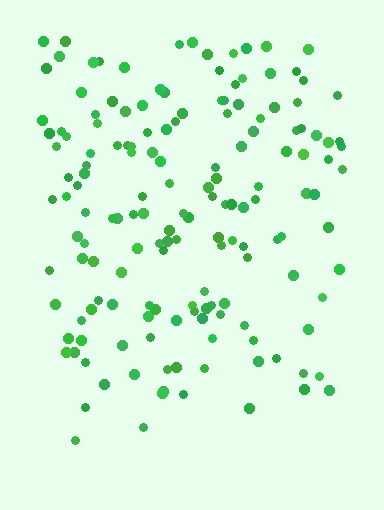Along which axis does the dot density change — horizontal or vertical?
Vertical.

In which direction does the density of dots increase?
From bottom to top, with the top side densest.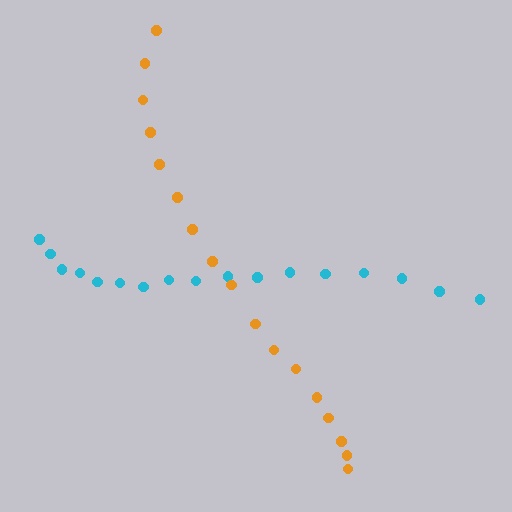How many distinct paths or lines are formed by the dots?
There are 2 distinct paths.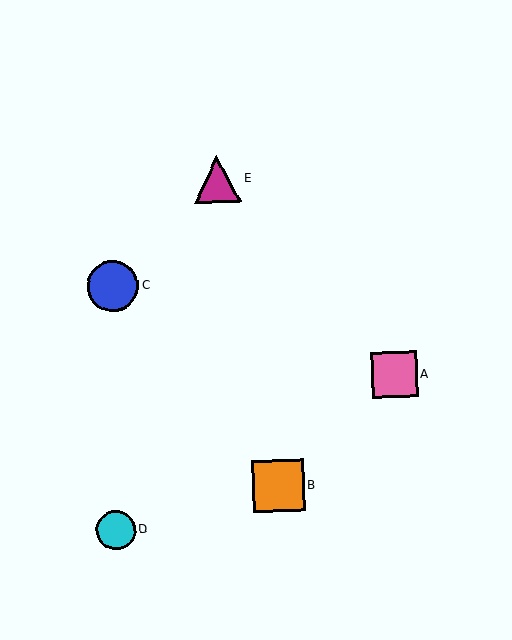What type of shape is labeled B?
Shape B is an orange square.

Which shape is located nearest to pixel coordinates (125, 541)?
The cyan circle (labeled D) at (116, 530) is nearest to that location.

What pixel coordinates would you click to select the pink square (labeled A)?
Click at (394, 375) to select the pink square A.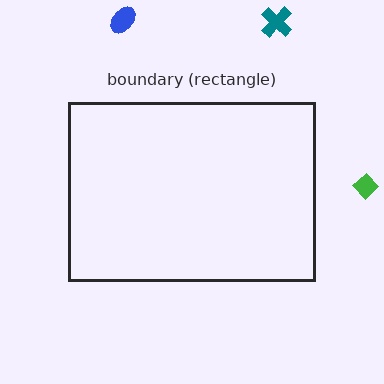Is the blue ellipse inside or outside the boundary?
Outside.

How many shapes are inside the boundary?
0 inside, 3 outside.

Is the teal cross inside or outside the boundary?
Outside.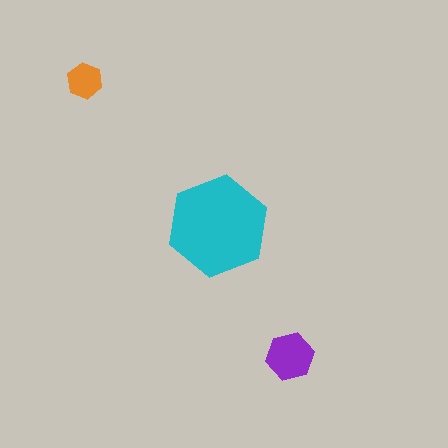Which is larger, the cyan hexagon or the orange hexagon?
The cyan one.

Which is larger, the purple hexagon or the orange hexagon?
The purple one.